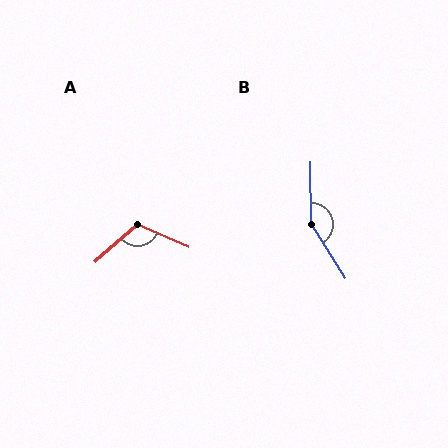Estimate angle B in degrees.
Approximately 149 degrees.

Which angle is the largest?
B, at approximately 149 degrees.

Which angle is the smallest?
A, at approximately 115 degrees.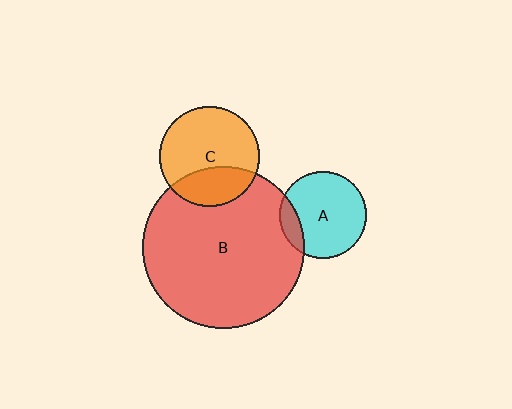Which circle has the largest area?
Circle B (red).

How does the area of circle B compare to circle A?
Approximately 3.5 times.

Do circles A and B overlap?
Yes.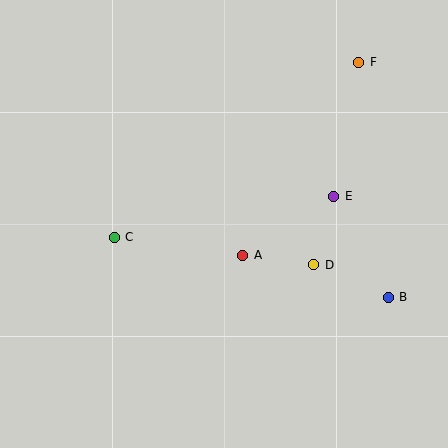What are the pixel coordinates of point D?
Point D is at (314, 265).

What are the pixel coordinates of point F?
Point F is at (359, 62).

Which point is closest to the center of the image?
Point A at (243, 255) is closest to the center.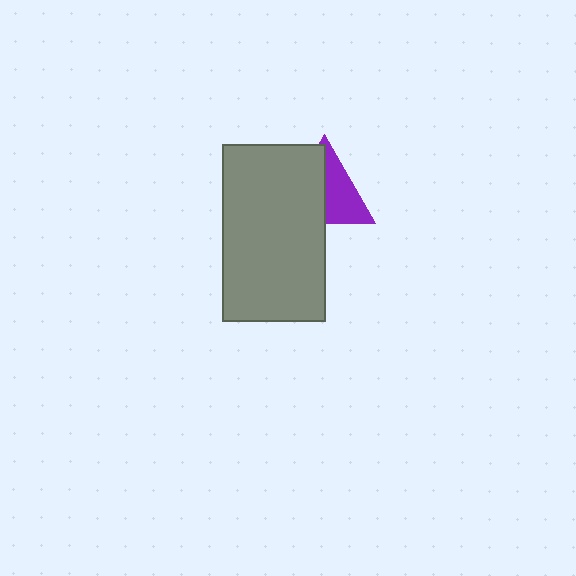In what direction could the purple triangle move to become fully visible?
The purple triangle could move right. That would shift it out from behind the gray rectangle entirely.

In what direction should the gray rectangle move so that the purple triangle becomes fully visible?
The gray rectangle should move left. That is the shortest direction to clear the overlap and leave the purple triangle fully visible.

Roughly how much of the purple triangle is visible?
About half of it is visible (roughly 49%).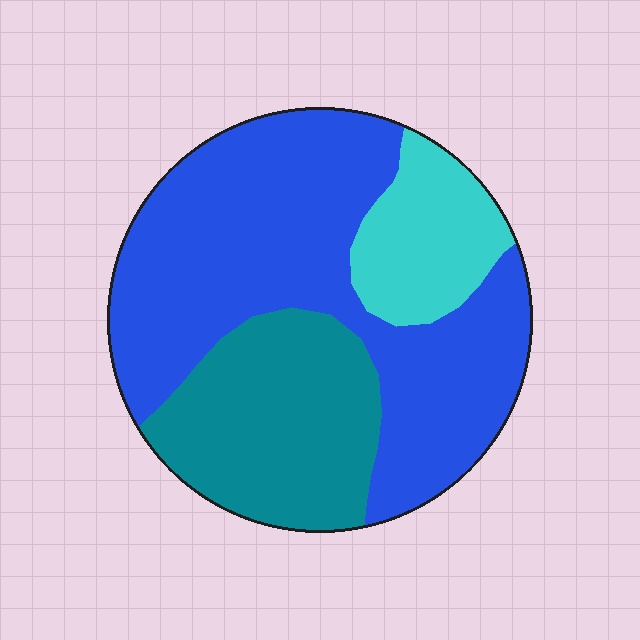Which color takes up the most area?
Blue, at roughly 60%.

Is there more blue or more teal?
Blue.